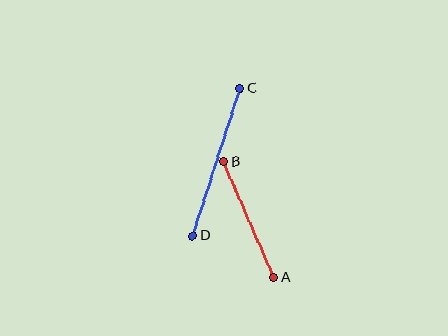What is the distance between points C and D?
The distance is approximately 155 pixels.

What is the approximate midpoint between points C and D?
The midpoint is at approximately (217, 162) pixels.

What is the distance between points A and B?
The distance is approximately 126 pixels.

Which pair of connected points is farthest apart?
Points C and D are farthest apart.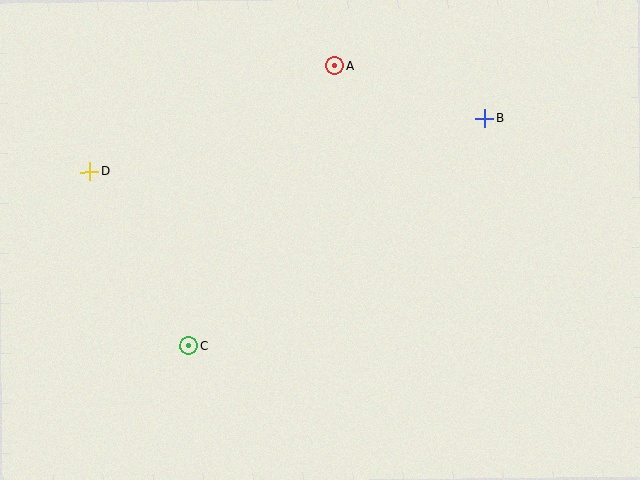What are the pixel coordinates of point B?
Point B is at (484, 119).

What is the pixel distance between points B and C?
The distance between B and C is 373 pixels.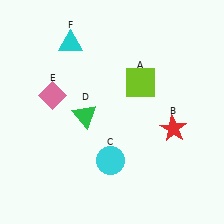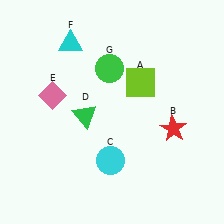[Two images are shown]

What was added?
A green circle (G) was added in Image 2.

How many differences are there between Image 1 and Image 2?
There is 1 difference between the two images.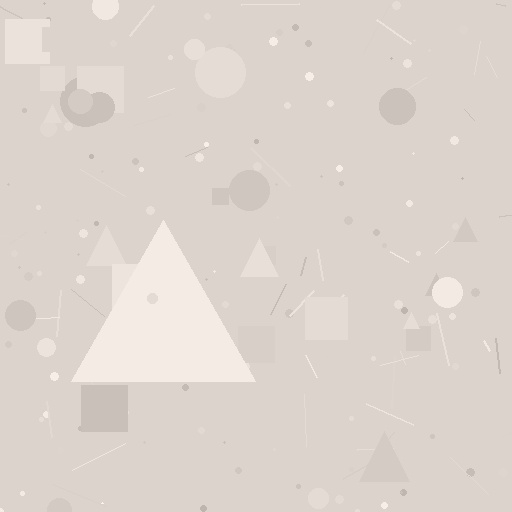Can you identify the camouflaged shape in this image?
The camouflaged shape is a triangle.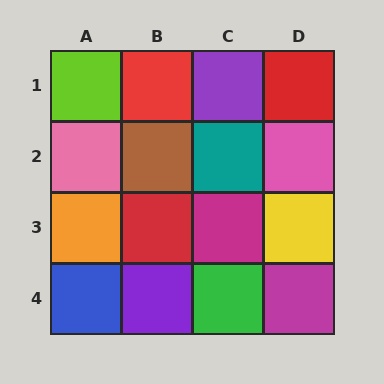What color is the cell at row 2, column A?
Pink.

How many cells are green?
1 cell is green.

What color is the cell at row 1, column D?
Red.